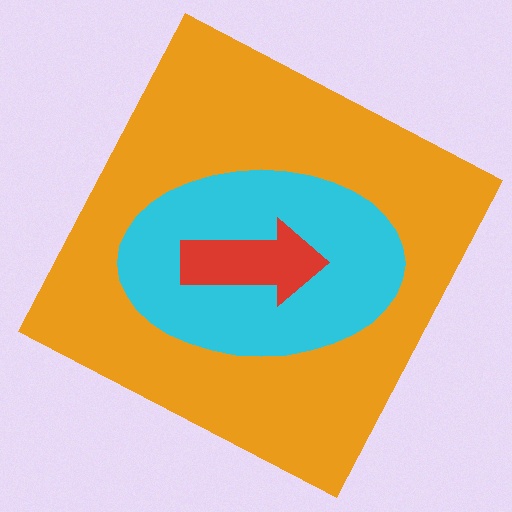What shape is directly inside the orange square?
The cyan ellipse.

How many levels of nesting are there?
3.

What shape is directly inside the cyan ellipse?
The red arrow.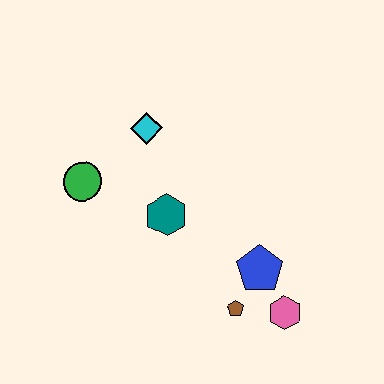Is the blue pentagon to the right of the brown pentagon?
Yes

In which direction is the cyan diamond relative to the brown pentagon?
The cyan diamond is above the brown pentagon.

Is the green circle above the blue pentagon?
Yes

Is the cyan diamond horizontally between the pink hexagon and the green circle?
Yes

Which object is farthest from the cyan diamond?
The pink hexagon is farthest from the cyan diamond.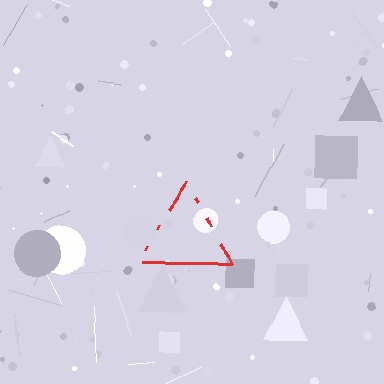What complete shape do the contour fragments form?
The contour fragments form a triangle.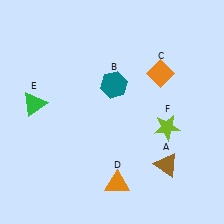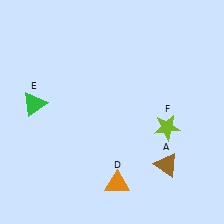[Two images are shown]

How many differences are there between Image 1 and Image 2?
There are 2 differences between the two images.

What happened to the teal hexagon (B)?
The teal hexagon (B) was removed in Image 2. It was in the top-right area of Image 1.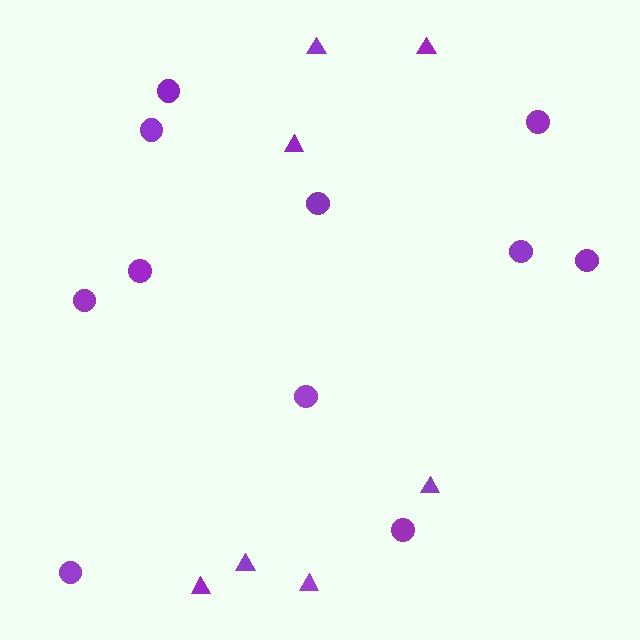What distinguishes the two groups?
There are 2 groups: one group of circles (11) and one group of triangles (7).